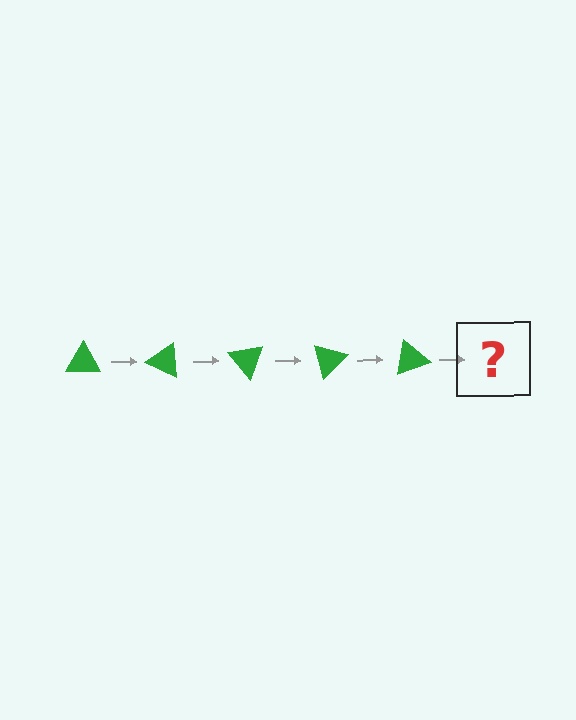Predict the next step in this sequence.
The next step is a green triangle rotated 125 degrees.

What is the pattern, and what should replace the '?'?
The pattern is that the triangle rotates 25 degrees each step. The '?' should be a green triangle rotated 125 degrees.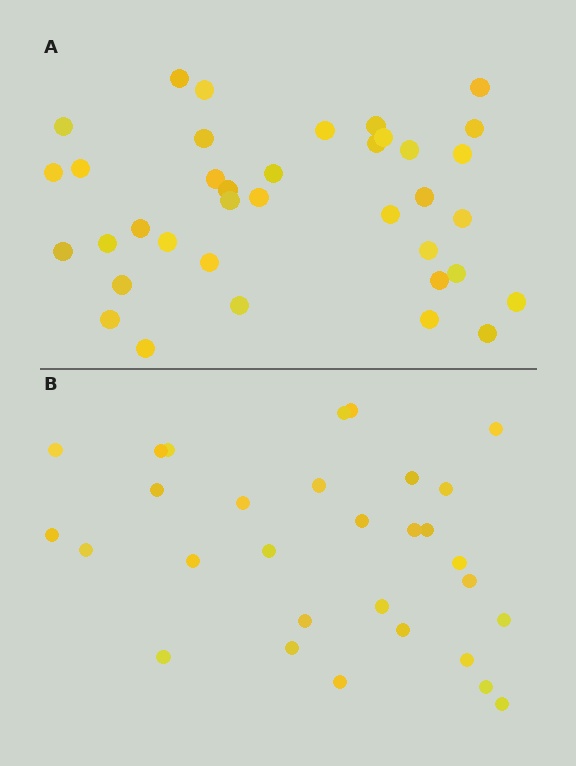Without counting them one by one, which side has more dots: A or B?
Region A (the top region) has more dots.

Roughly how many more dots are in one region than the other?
Region A has roughly 8 or so more dots than region B.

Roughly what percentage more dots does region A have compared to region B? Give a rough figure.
About 25% more.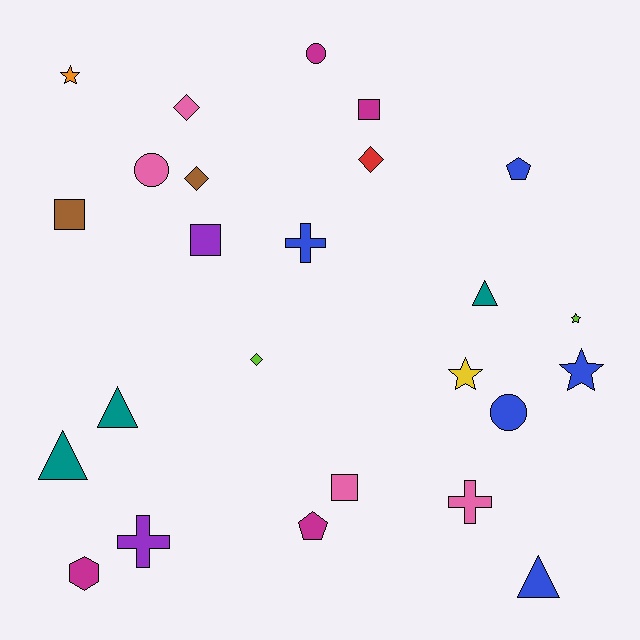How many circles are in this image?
There are 3 circles.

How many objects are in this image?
There are 25 objects.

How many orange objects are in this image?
There is 1 orange object.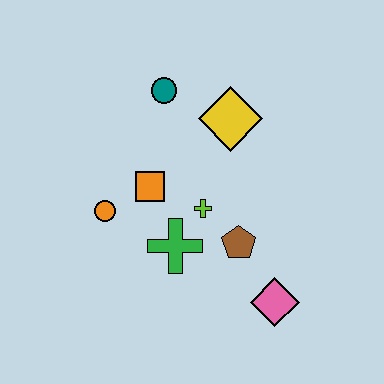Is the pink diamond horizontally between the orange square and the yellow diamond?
No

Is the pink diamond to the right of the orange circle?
Yes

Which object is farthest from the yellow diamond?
The pink diamond is farthest from the yellow diamond.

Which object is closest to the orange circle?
The orange square is closest to the orange circle.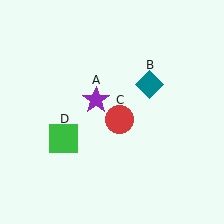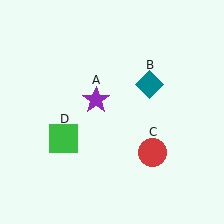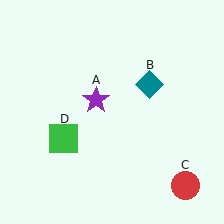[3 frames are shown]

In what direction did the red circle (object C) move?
The red circle (object C) moved down and to the right.